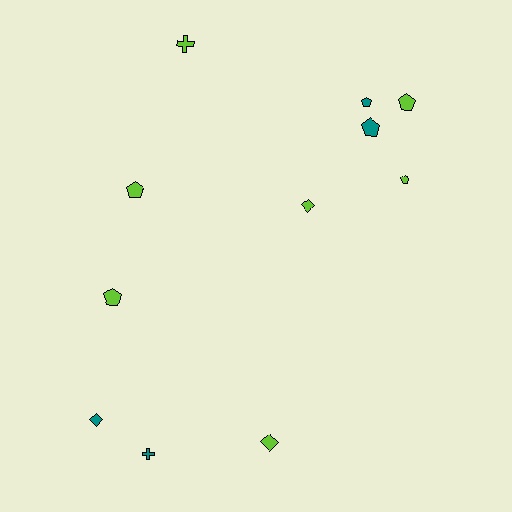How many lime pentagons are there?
There are 4 lime pentagons.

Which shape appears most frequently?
Pentagon, with 6 objects.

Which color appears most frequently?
Lime, with 7 objects.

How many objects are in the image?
There are 11 objects.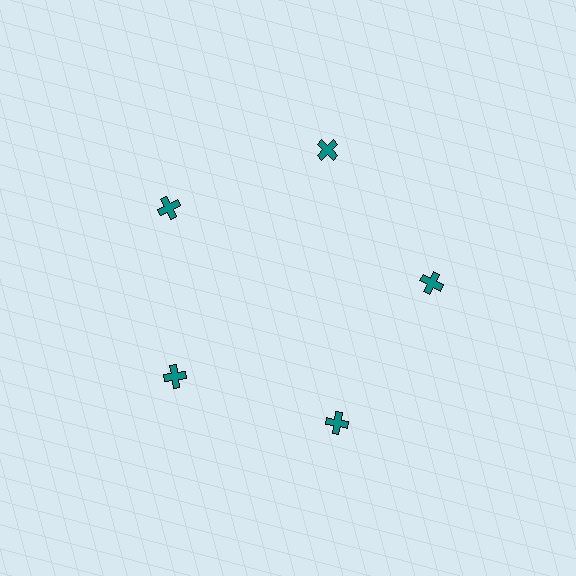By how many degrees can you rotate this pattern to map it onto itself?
The pattern maps onto itself every 72 degrees of rotation.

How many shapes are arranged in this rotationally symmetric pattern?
There are 5 shapes, arranged in 5 groups of 1.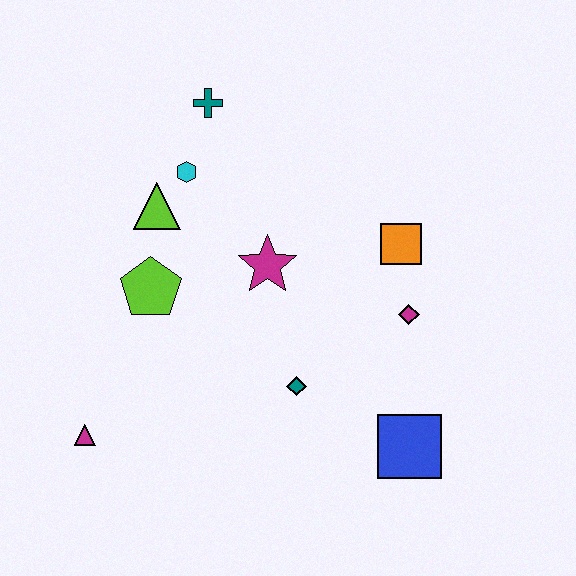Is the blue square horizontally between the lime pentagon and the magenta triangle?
No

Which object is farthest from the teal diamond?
The teal cross is farthest from the teal diamond.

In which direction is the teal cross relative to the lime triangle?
The teal cross is above the lime triangle.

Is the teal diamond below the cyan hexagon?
Yes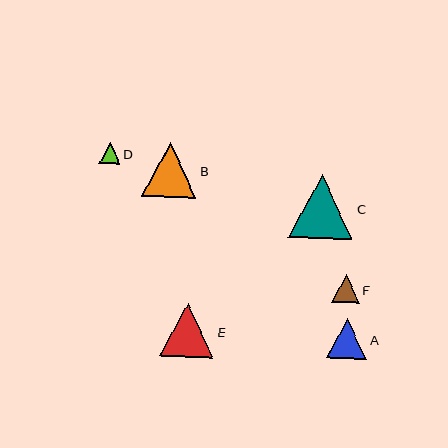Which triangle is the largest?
Triangle C is the largest with a size of approximately 64 pixels.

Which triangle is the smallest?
Triangle D is the smallest with a size of approximately 21 pixels.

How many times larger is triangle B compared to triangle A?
Triangle B is approximately 1.4 times the size of triangle A.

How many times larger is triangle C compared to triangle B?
Triangle C is approximately 1.2 times the size of triangle B.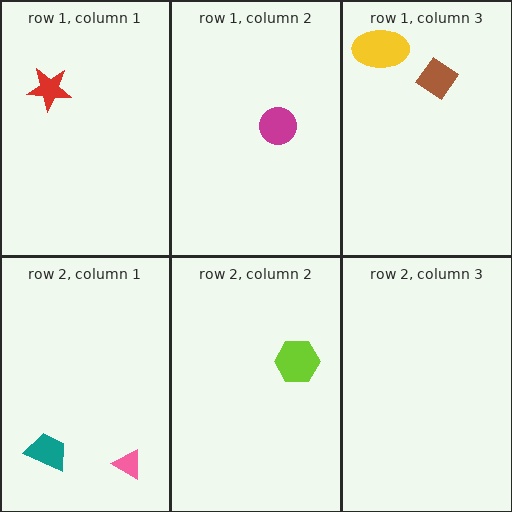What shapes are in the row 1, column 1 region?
The red star.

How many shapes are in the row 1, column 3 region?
2.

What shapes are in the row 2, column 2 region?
The lime hexagon.